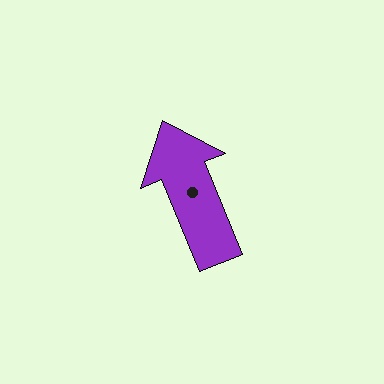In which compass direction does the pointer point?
North.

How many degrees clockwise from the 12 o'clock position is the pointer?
Approximately 338 degrees.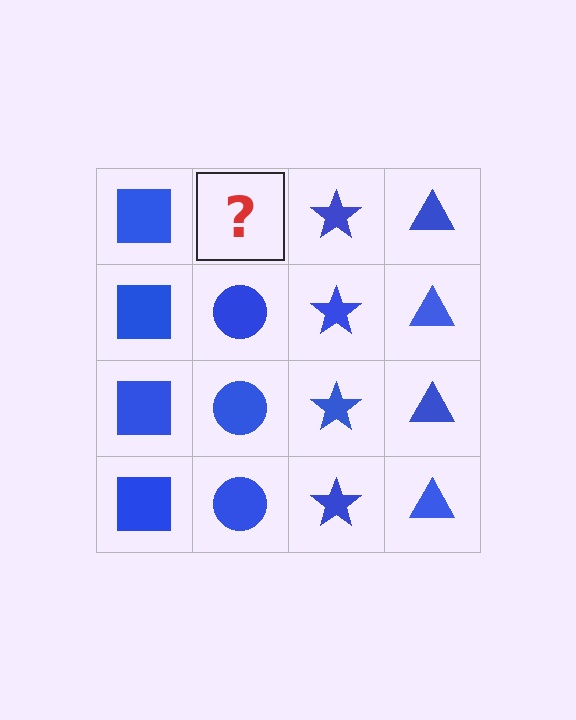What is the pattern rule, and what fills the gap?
The rule is that each column has a consistent shape. The gap should be filled with a blue circle.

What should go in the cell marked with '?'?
The missing cell should contain a blue circle.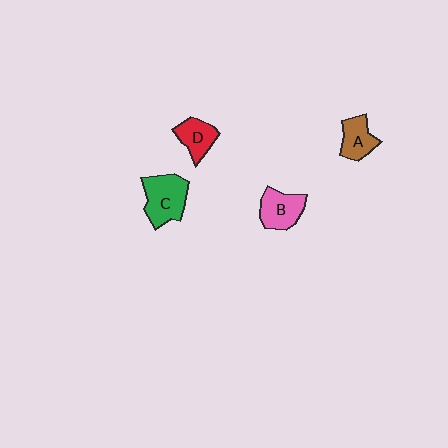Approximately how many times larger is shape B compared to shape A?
Approximately 1.2 times.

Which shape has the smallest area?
Shape A (brown).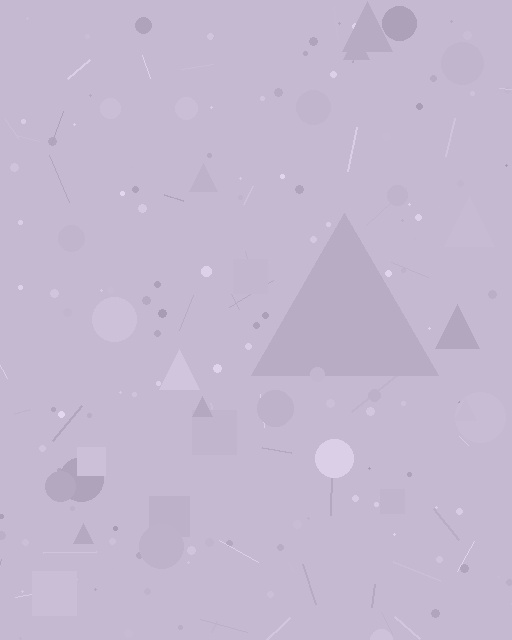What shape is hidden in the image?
A triangle is hidden in the image.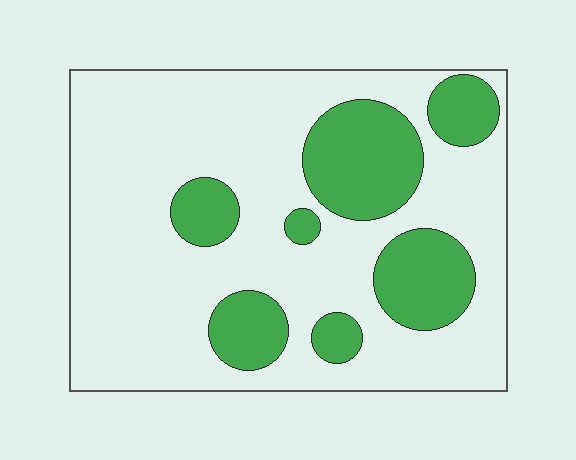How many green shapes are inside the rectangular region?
7.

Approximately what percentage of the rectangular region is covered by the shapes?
Approximately 25%.